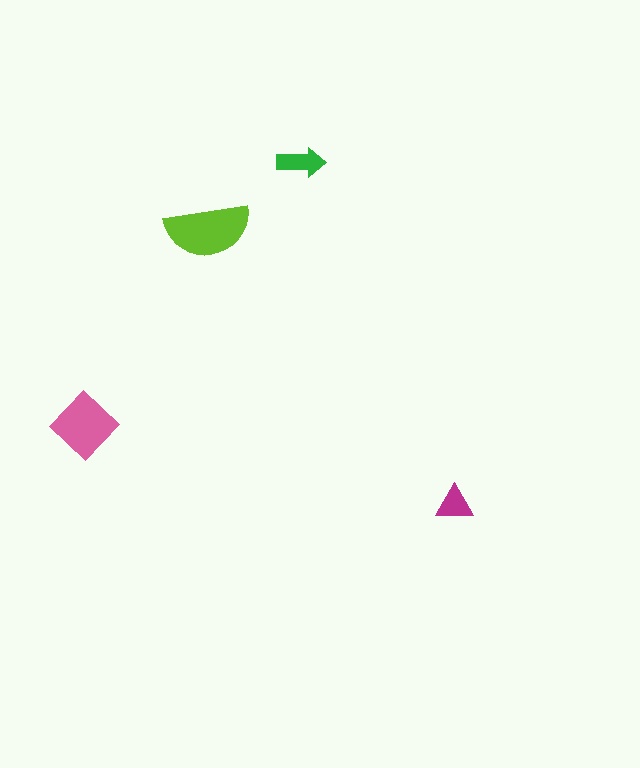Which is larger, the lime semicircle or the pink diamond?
The lime semicircle.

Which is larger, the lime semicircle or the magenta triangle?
The lime semicircle.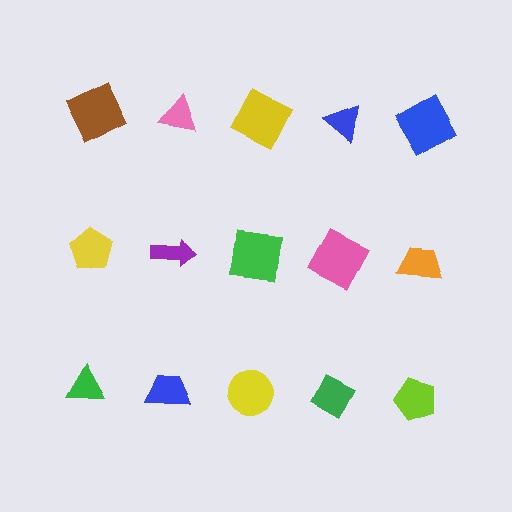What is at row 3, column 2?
A blue trapezoid.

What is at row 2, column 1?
A yellow pentagon.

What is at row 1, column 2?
A pink triangle.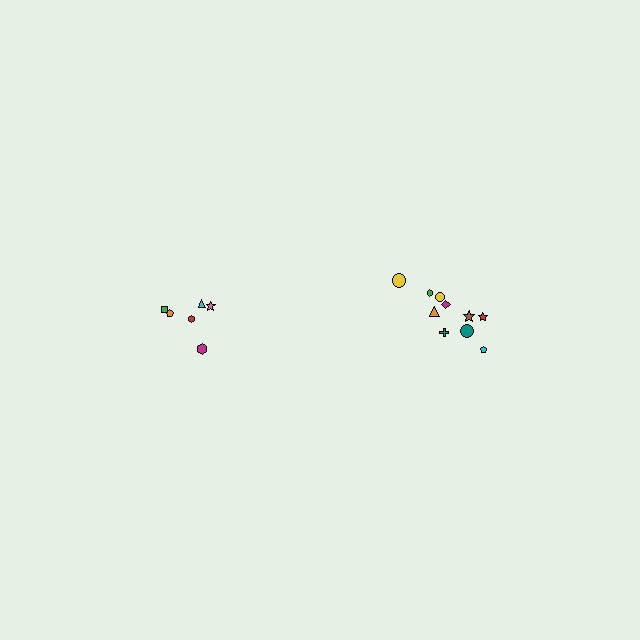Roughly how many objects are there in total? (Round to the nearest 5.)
Roughly 15 objects in total.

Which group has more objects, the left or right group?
The right group.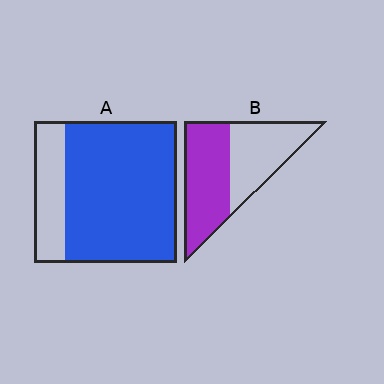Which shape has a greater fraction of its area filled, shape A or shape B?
Shape A.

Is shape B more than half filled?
Roughly half.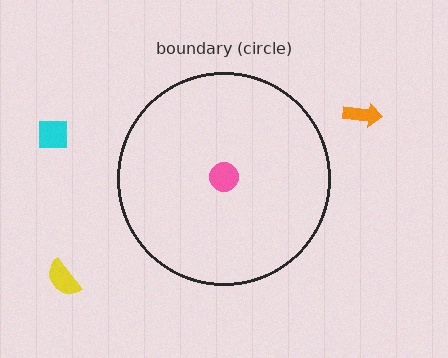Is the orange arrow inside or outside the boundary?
Outside.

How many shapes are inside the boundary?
1 inside, 3 outside.